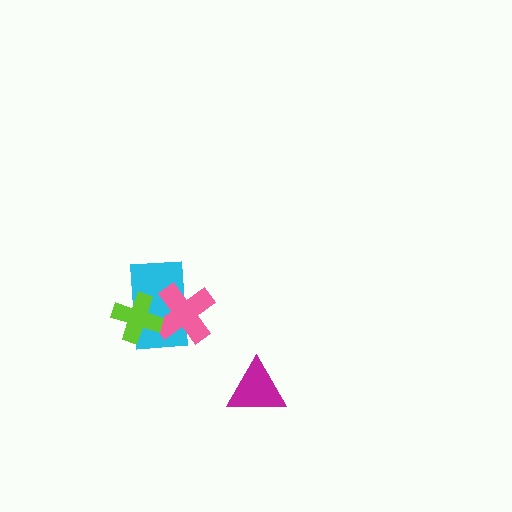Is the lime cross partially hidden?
No, no other shape covers it.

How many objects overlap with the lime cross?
2 objects overlap with the lime cross.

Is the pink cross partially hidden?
Yes, it is partially covered by another shape.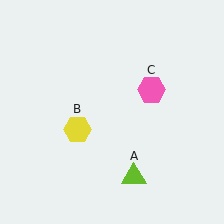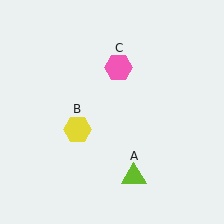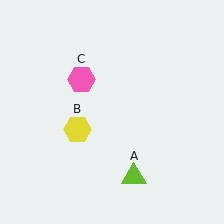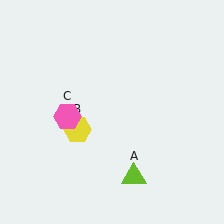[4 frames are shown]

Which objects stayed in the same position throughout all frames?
Lime triangle (object A) and yellow hexagon (object B) remained stationary.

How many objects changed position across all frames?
1 object changed position: pink hexagon (object C).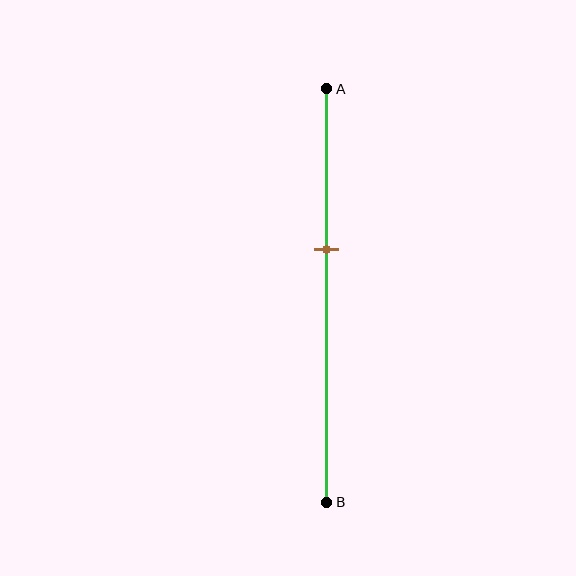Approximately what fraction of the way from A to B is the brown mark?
The brown mark is approximately 40% of the way from A to B.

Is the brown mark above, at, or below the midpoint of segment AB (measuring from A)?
The brown mark is above the midpoint of segment AB.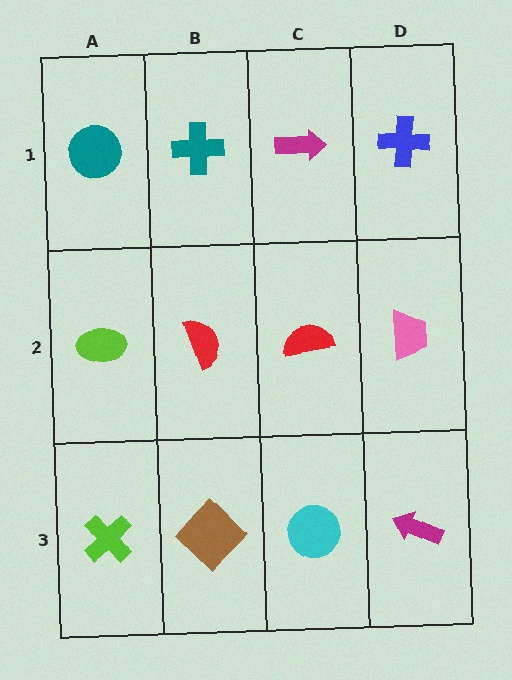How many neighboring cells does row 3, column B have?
3.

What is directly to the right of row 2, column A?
A red semicircle.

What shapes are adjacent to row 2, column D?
A blue cross (row 1, column D), a magenta arrow (row 3, column D), a red semicircle (row 2, column C).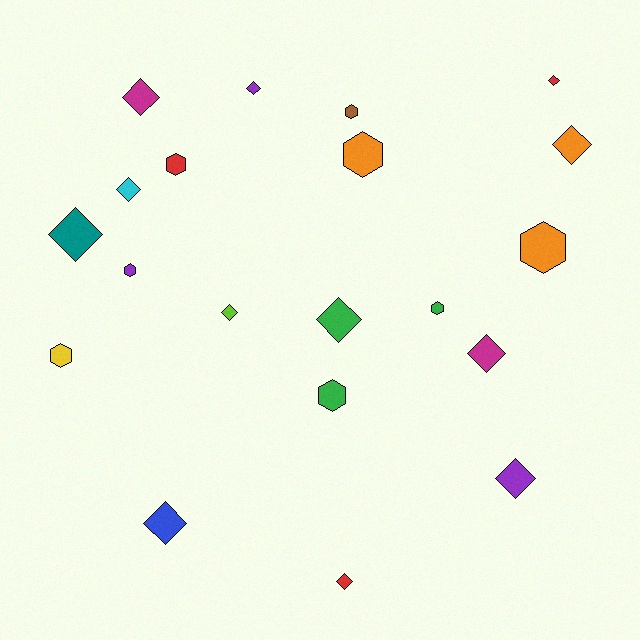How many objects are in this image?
There are 20 objects.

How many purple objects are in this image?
There are 3 purple objects.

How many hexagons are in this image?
There are 8 hexagons.